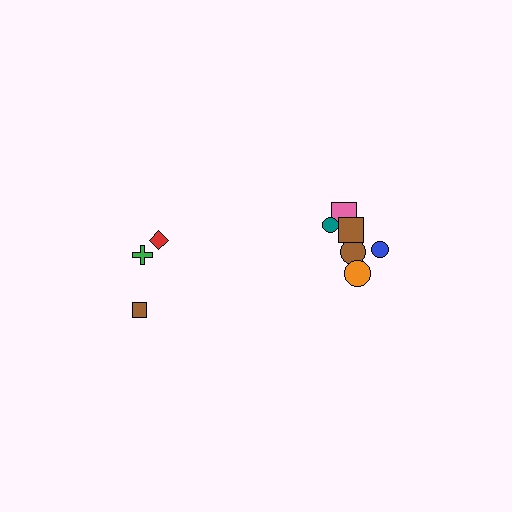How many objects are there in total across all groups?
There are 9 objects.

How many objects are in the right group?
There are 6 objects.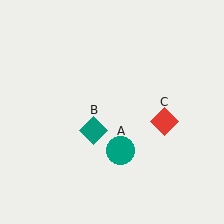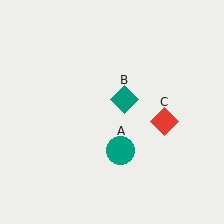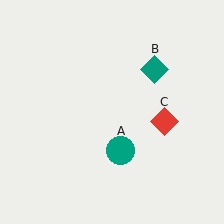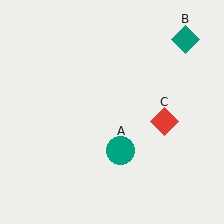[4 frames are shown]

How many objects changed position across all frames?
1 object changed position: teal diamond (object B).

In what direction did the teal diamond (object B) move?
The teal diamond (object B) moved up and to the right.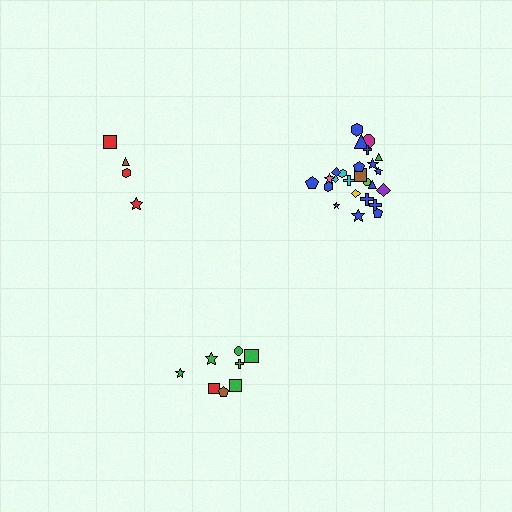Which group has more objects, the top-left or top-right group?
The top-right group.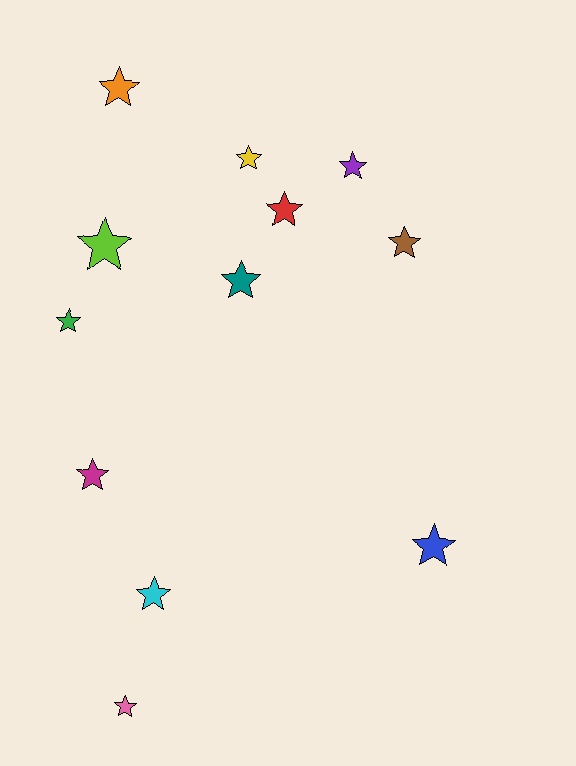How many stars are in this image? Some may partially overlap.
There are 12 stars.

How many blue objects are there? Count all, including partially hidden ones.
There is 1 blue object.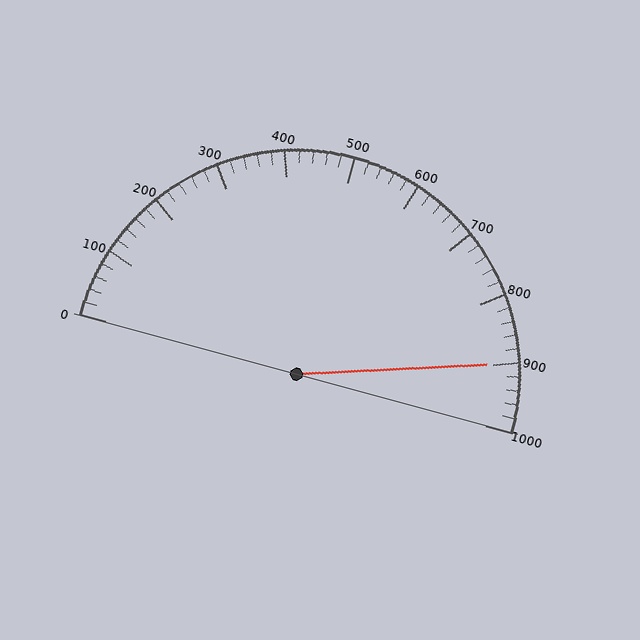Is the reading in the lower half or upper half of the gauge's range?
The reading is in the upper half of the range (0 to 1000).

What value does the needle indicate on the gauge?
The needle indicates approximately 900.